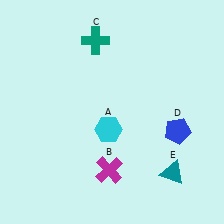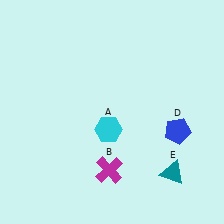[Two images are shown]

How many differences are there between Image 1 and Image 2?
There is 1 difference between the two images.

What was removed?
The teal cross (C) was removed in Image 2.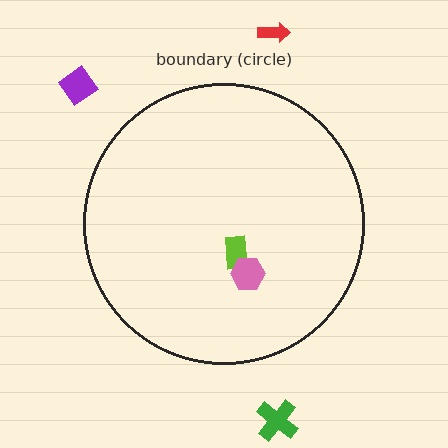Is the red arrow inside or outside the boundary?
Outside.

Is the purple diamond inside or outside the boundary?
Outside.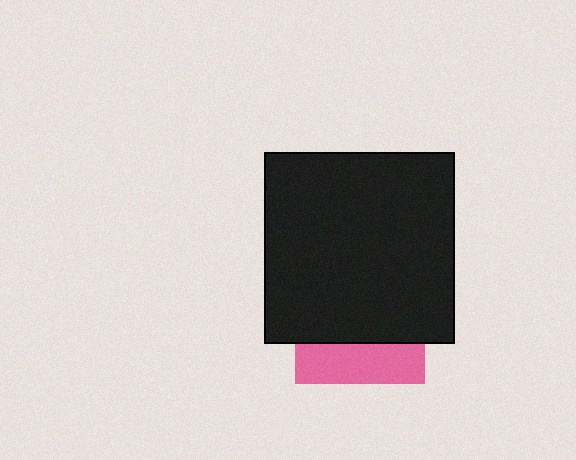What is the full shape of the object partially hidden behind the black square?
The partially hidden object is a pink square.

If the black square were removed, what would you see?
You would see the complete pink square.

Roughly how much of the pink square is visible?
A small part of it is visible (roughly 31%).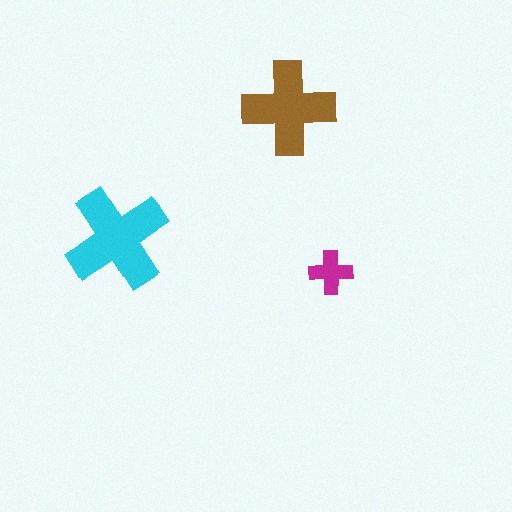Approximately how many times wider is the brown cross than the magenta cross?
About 2 times wider.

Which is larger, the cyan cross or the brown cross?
The cyan one.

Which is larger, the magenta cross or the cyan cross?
The cyan one.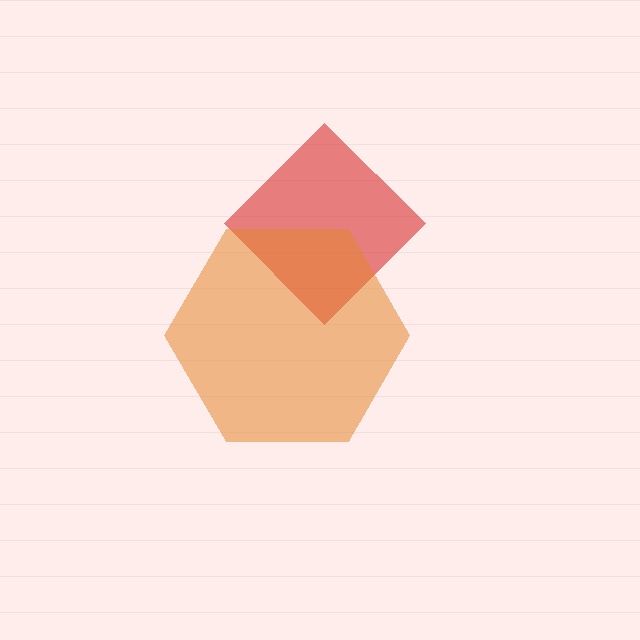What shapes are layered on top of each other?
The layered shapes are: a red diamond, an orange hexagon.